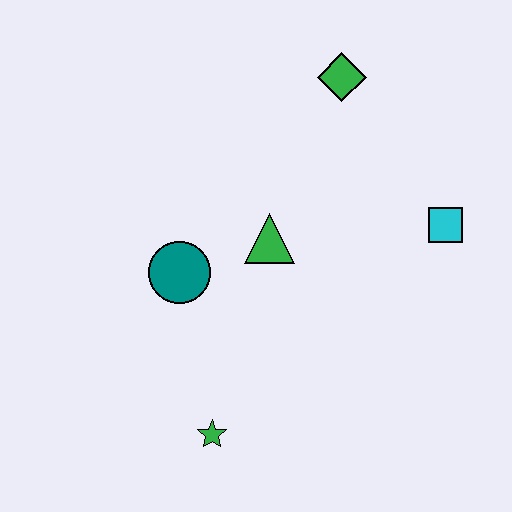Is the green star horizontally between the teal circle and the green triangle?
Yes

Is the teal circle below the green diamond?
Yes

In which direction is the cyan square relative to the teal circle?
The cyan square is to the right of the teal circle.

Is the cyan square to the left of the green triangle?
No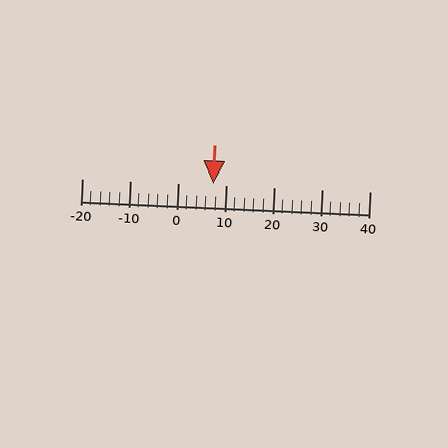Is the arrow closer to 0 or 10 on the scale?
The arrow is closer to 10.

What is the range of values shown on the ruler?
The ruler shows values from -20 to 40.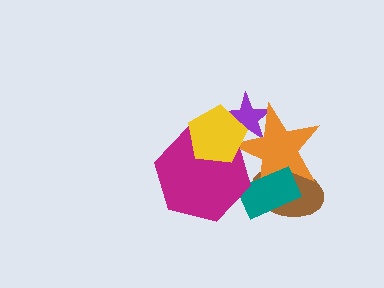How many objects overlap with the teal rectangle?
3 objects overlap with the teal rectangle.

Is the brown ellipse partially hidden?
Yes, it is partially covered by another shape.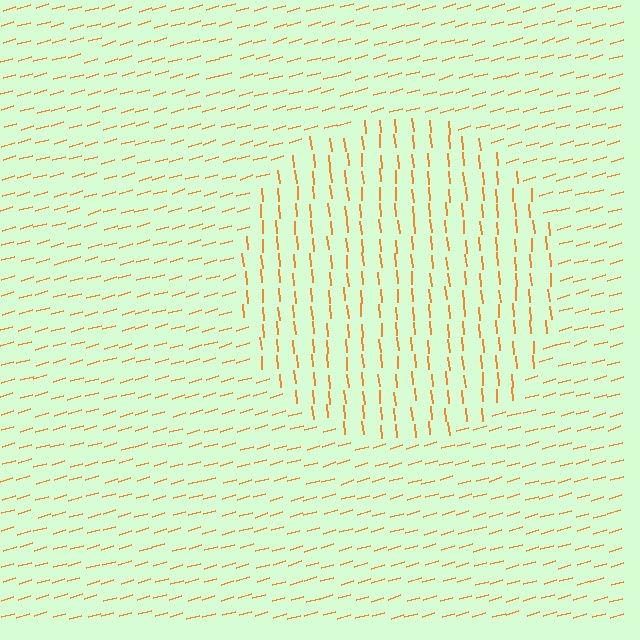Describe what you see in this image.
The image is filled with small orange line segments. A circle region in the image has lines oriented differently from the surrounding lines, creating a visible texture boundary.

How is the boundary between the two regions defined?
The boundary is defined purely by a change in line orientation (approximately 79 degrees difference). All lines are the same color and thickness.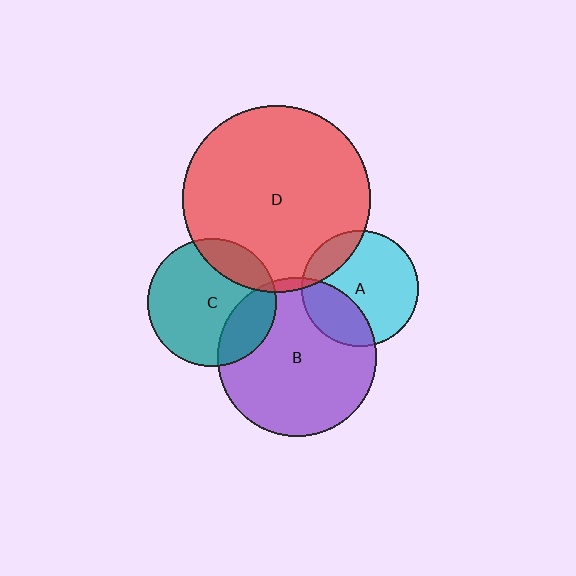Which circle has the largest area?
Circle D (red).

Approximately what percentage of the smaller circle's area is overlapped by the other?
Approximately 15%.